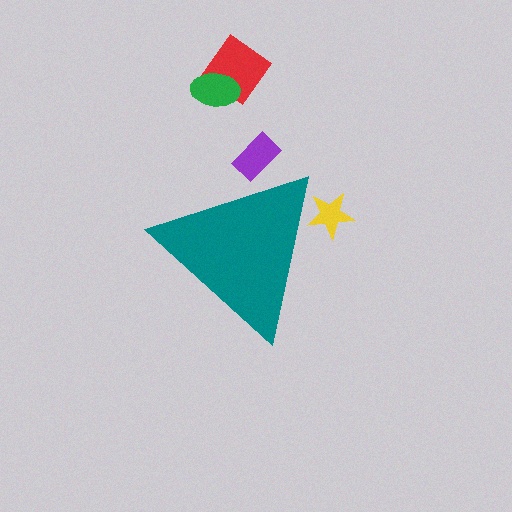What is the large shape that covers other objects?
A teal triangle.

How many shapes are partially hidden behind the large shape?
2 shapes are partially hidden.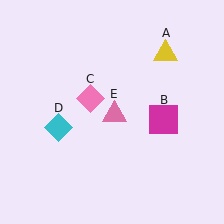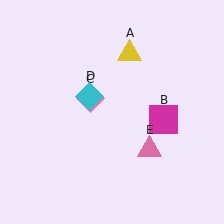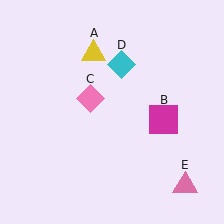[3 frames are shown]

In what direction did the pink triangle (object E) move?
The pink triangle (object E) moved down and to the right.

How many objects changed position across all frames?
3 objects changed position: yellow triangle (object A), cyan diamond (object D), pink triangle (object E).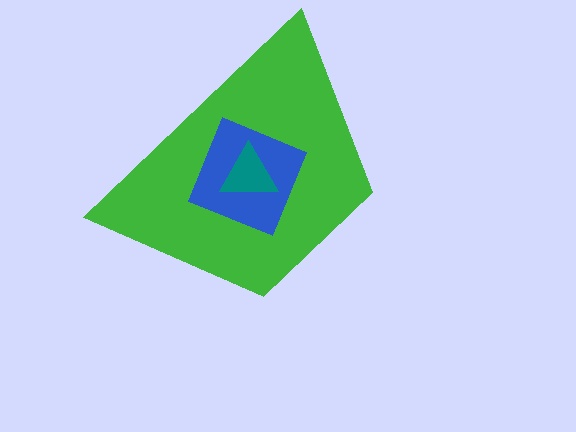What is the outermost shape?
The green trapezoid.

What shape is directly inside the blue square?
The teal triangle.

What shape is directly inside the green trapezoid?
The blue square.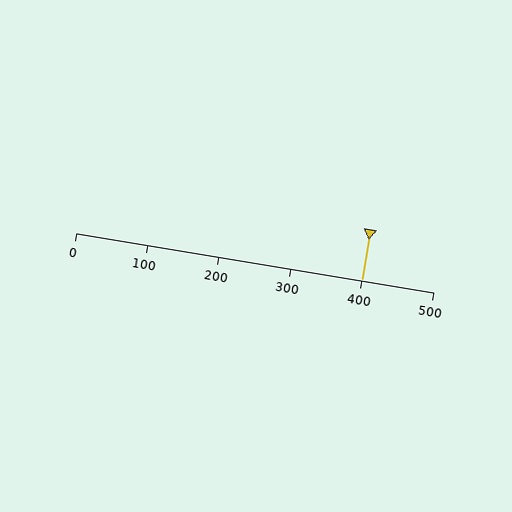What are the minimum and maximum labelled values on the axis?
The axis runs from 0 to 500.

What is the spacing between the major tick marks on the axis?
The major ticks are spaced 100 apart.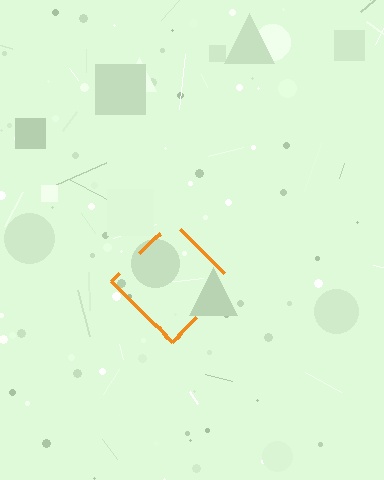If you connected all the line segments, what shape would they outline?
They would outline a diamond.